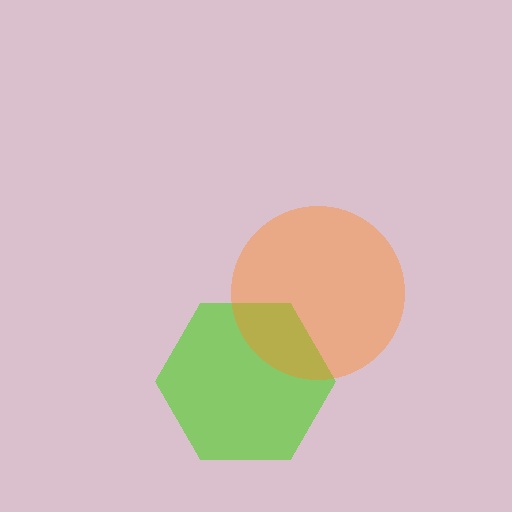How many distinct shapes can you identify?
There are 2 distinct shapes: a lime hexagon, an orange circle.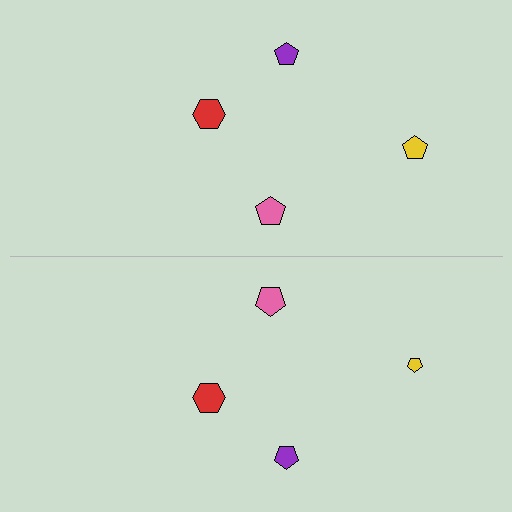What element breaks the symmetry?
The yellow pentagon on the bottom side has a different size than its mirror counterpart.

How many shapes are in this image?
There are 8 shapes in this image.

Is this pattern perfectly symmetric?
No, the pattern is not perfectly symmetric. The yellow pentagon on the bottom side has a different size than its mirror counterpart.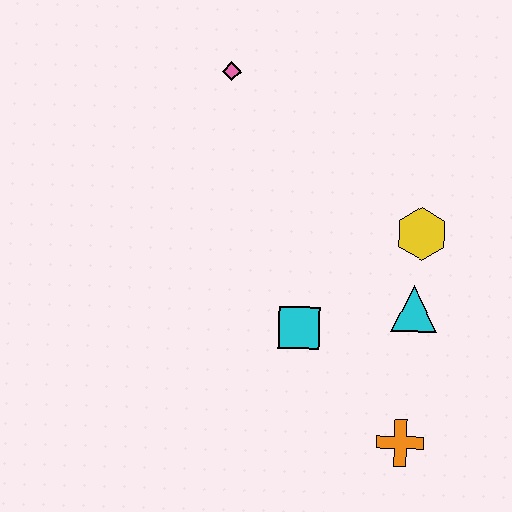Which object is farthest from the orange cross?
The pink diamond is farthest from the orange cross.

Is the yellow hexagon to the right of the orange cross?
Yes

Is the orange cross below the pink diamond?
Yes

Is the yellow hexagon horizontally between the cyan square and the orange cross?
No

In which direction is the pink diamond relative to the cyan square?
The pink diamond is above the cyan square.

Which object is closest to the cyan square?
The cyan triangle is closest to the cyan square.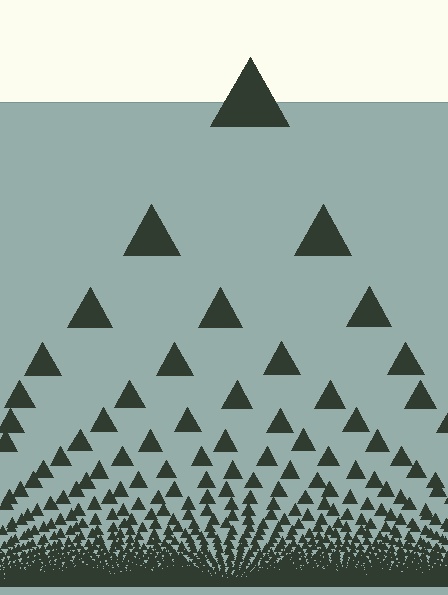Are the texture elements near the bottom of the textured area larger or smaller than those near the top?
Smaller. The gradient is inverted — elements near the bottom are smaller and denser.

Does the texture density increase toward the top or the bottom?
Density increases toward the bottom.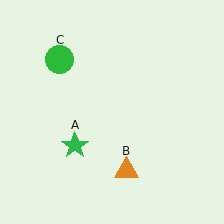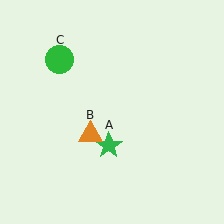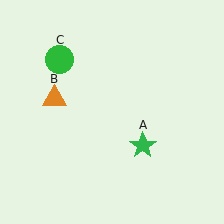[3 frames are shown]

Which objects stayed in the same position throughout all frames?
Green circle (object C) remained stationary.